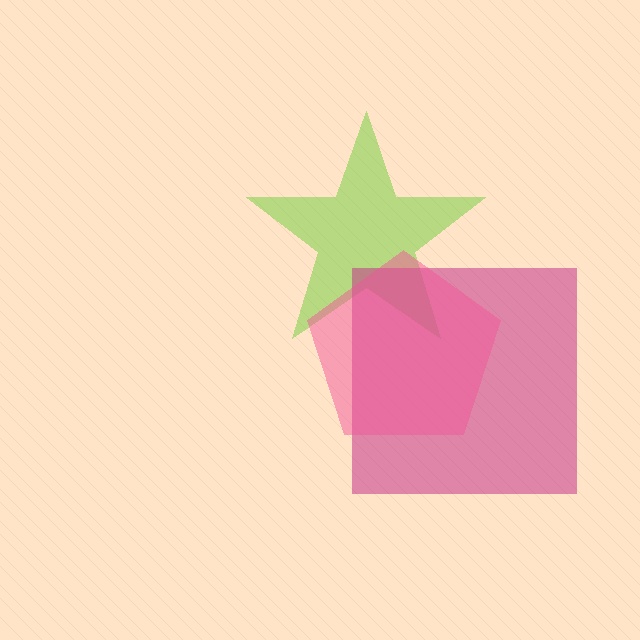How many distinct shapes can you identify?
There are 3 distinct shapes: a lime star, a magenta square, a pink pentagon.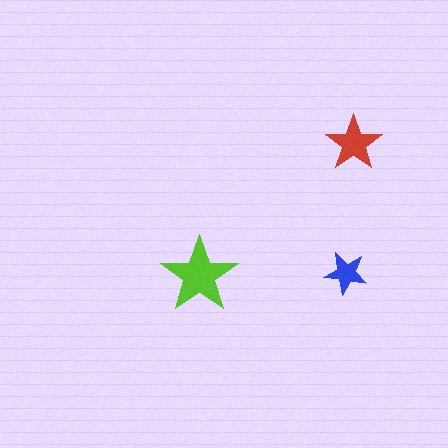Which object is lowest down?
The lime star is bottommost.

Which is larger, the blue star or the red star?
The red one.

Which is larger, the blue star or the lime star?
The lime one.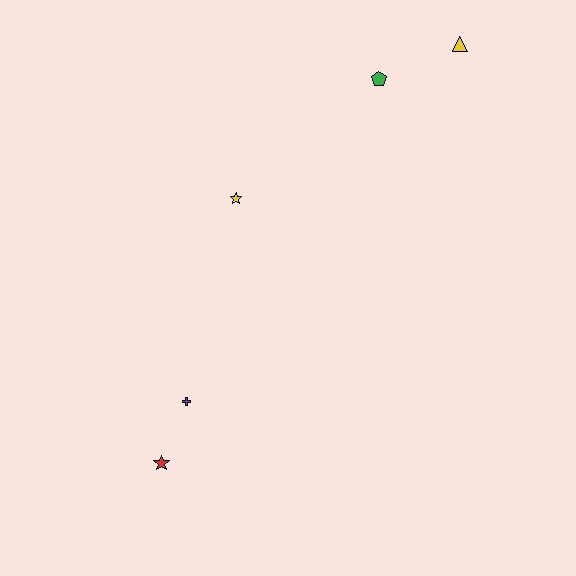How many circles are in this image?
There are no circles.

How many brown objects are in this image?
There are no brown objects.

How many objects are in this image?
There are 5 objects.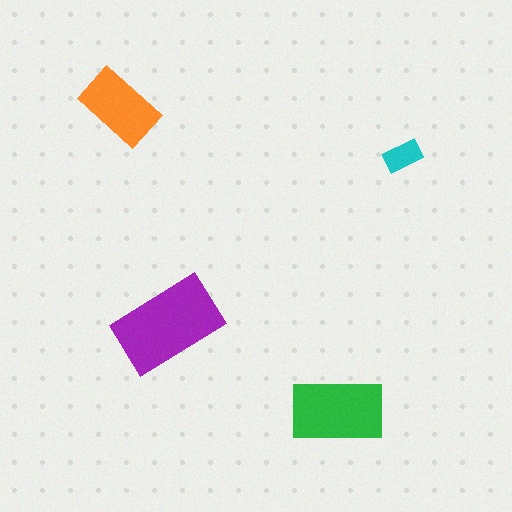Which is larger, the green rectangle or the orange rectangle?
The green one.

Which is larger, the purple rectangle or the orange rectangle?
The purple one.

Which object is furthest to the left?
The orange rectangle is leftmost.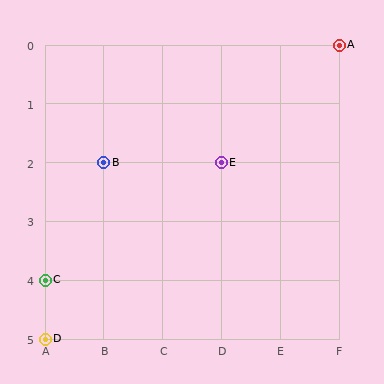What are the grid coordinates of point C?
Point C is at grid coordinates (A, 4).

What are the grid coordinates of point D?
Point D is at grid coordinates (A, 5).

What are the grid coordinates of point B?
Point B is at grid coordinates (B, 2).